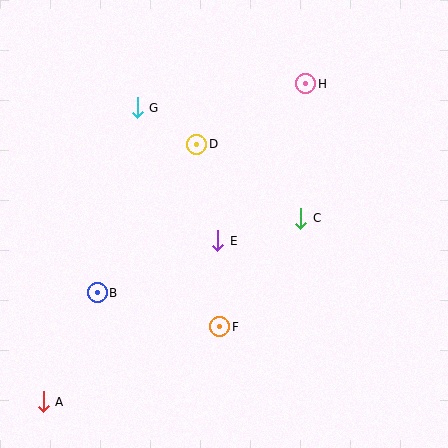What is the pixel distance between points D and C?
The distance between D and C is 128 pixels.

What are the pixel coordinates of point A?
Point A is at (43, 402).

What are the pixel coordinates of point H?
Point H is at (306, 84).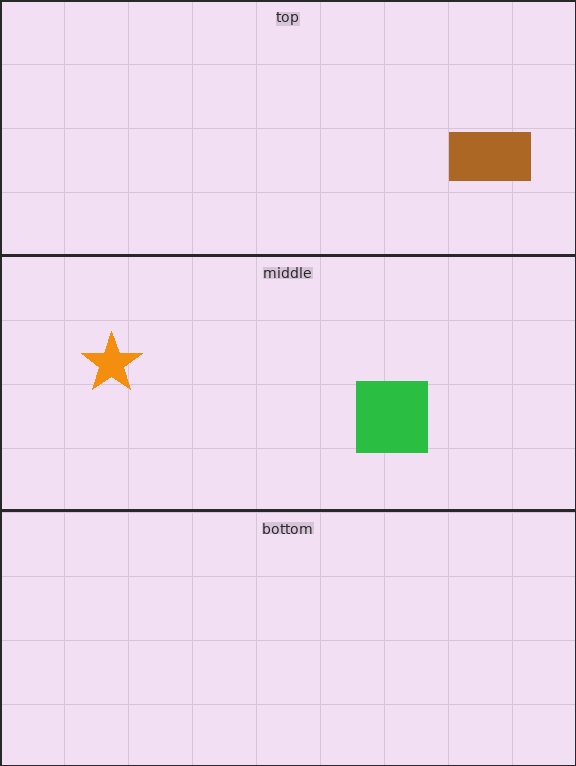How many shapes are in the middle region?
2.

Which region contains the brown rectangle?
The top region.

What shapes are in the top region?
The brown rectangle.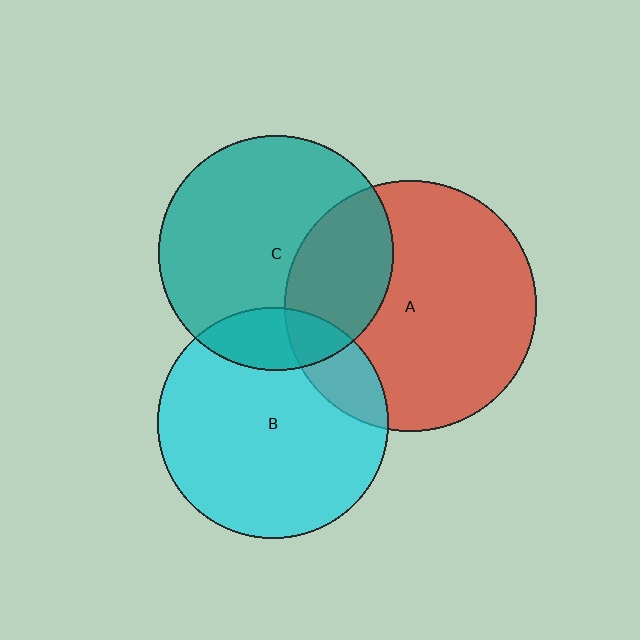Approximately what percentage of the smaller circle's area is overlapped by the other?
Approximately 30%.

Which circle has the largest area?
Circle A (red).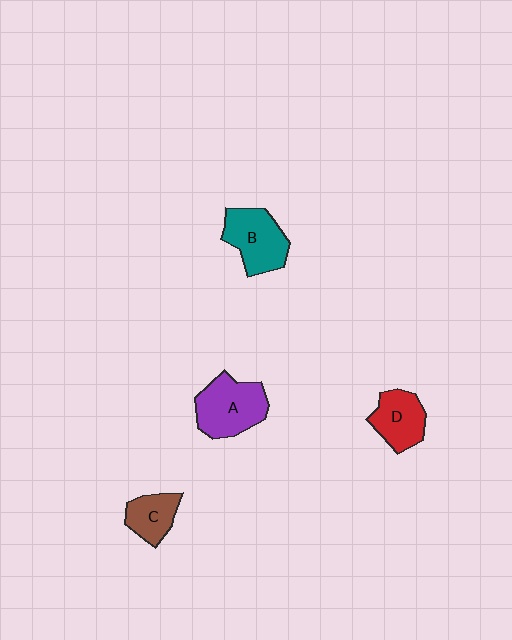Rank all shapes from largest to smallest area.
From largest to smallest: A (purple), B (teal), D (red), C (brown).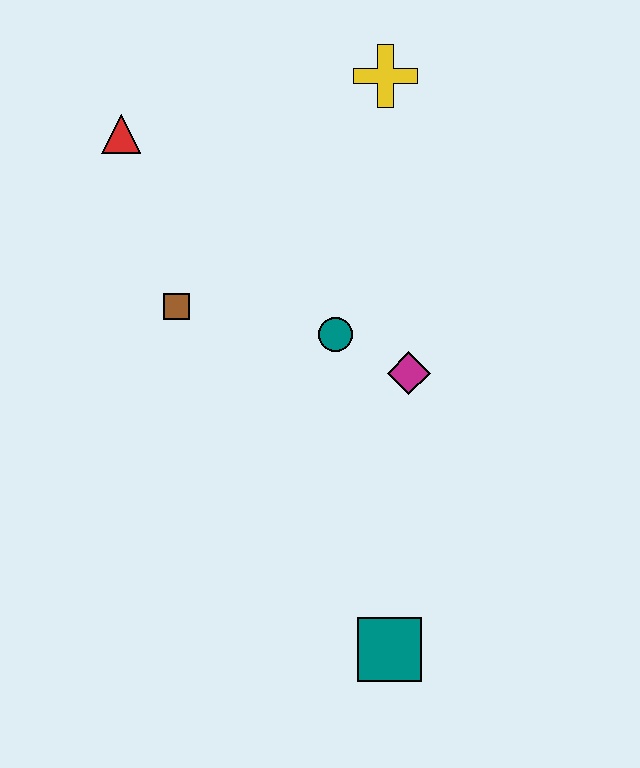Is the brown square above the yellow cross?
No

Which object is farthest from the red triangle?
The teal square is farthest from the red triangle.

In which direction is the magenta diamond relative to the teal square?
The magenta diamond is above the teal square.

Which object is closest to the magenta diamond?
The teal circle is closest to the magenta diamond.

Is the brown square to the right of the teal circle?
No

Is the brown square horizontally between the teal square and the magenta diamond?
No